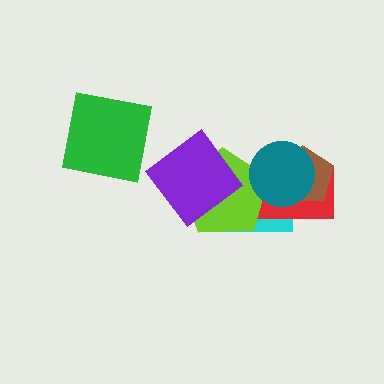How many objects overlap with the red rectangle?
4 objects overlap with the red rectangle.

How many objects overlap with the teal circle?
4 objects overlap with the teal circle.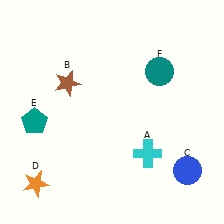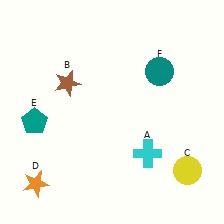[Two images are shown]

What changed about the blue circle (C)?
In Image 1, C is blue. In Image 2, it changed to yellow.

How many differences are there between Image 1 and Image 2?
There is 1 difference between the two images.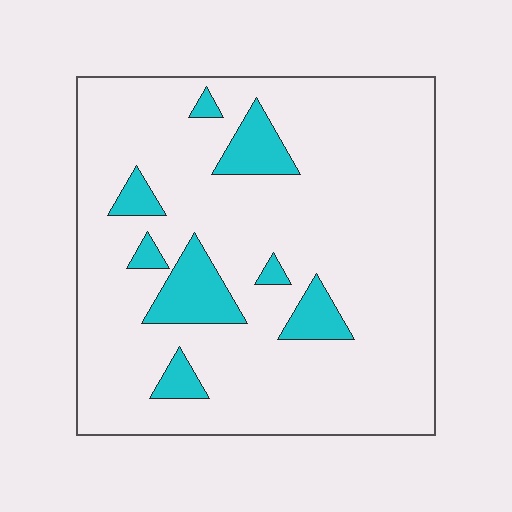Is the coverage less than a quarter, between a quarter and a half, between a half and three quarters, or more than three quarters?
Less than a quarter.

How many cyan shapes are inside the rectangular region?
8.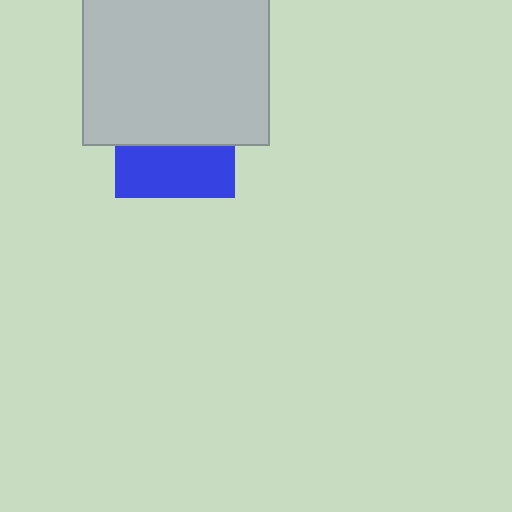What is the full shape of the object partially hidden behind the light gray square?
The partially hidden object is a blue square.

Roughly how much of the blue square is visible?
A small part of it is visible (roughly 44%).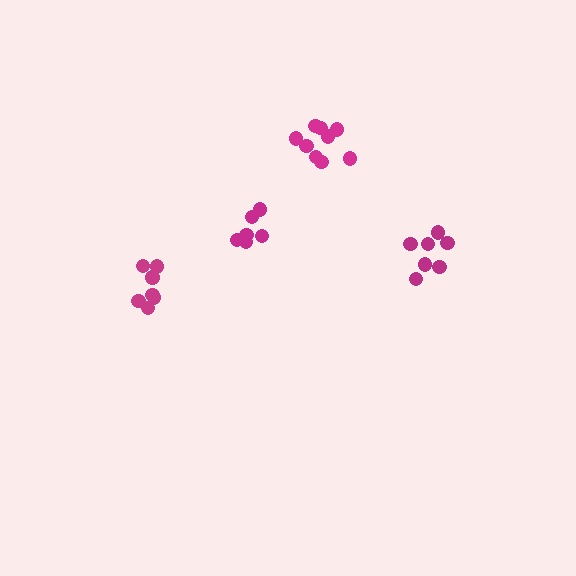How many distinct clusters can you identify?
There are 4 distinct clusters.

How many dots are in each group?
Group 1: 7 dots, Group 2: 7 dots, Group 3: 7 dots, Group 4: 9 dots (30 total).